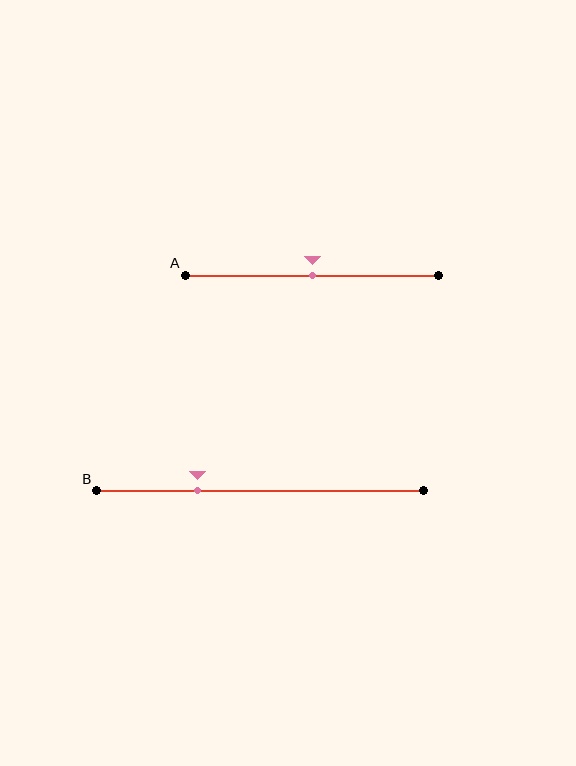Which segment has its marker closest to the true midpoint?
Segment A has its marker closest to the true midpoint.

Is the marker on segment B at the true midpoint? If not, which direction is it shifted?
No, the marker on segment B is shifted to the left by about 19% of the segment length.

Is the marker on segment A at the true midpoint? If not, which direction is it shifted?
Yes, the marker on segment A is at the true midpoint.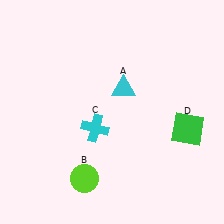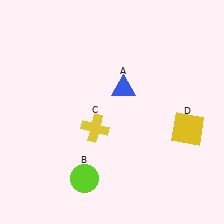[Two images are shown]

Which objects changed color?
A changed from cyan to blue. C changed from cyan to yellow. D changed from green to yellow.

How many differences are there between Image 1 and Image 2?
There are 3 differences between the two images.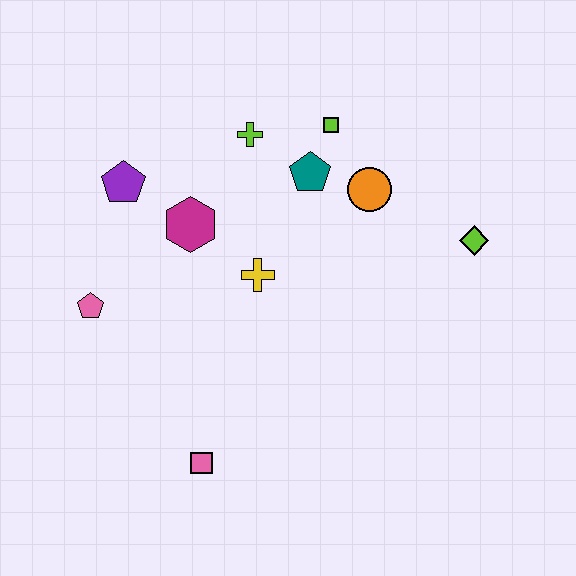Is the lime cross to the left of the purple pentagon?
No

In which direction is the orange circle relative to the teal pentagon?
The orange circle is to the right of the teal pentagon.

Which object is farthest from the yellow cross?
The lime diamond is farthest from the yellow cross.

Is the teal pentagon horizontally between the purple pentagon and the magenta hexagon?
No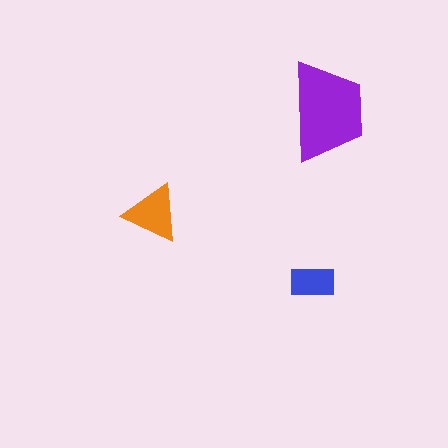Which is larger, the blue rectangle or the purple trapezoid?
The purple trapezoid.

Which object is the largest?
The purple trapezoid.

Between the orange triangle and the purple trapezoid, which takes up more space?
The purple trapezoid.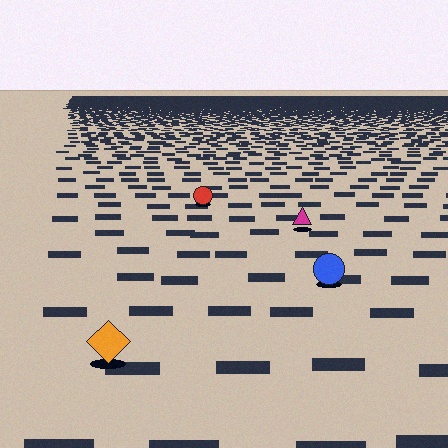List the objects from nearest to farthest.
From nearest to farthest: the orange diamond, the blue circle, the magenta triangle, the red circle.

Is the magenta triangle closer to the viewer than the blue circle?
No. The blue circle is closer — you can tell from the texture gradient: the ground texture is coarser near it.